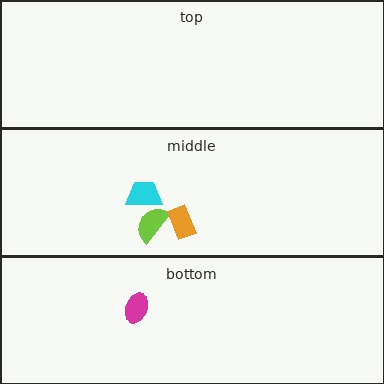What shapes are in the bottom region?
The magenta ellipse.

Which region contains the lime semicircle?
The middle region.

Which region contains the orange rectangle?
The middle region.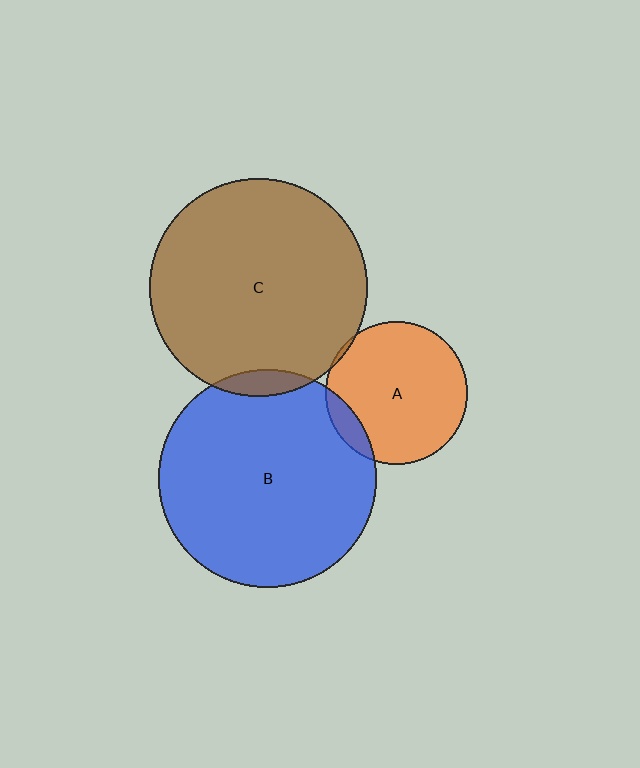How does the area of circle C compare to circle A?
Approximately 2.3 times.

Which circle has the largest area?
Circle B (blue).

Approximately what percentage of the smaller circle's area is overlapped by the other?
Approximately 5%.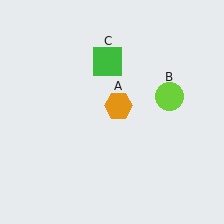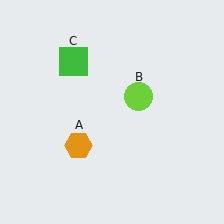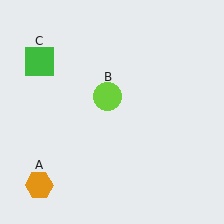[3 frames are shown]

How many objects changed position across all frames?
3 objects changed position: orange hexagon (object A), lime circle (object B), green square (object C).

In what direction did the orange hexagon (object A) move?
The orange hexagon (object A) moved down and to the left.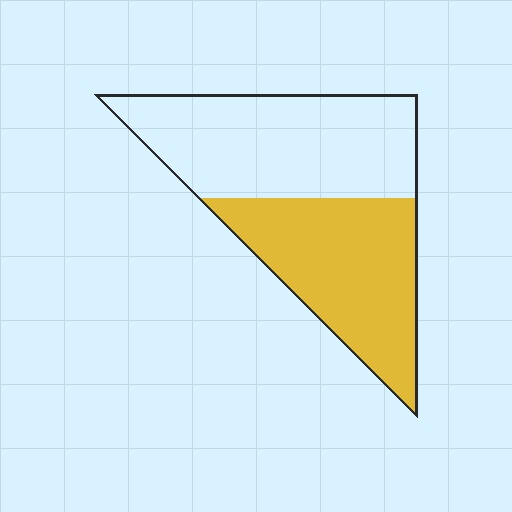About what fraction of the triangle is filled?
About one half (1/2).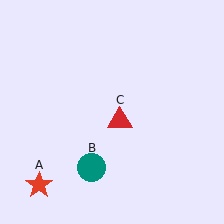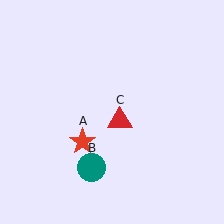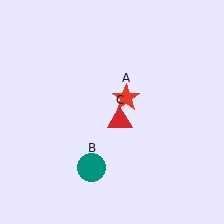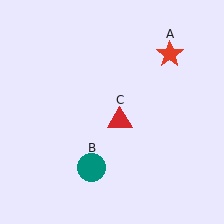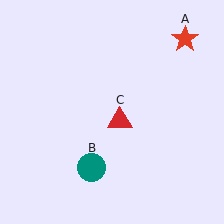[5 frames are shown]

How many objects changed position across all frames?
1 object changed position: red star (object A).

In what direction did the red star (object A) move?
The red star (object A) moved up and to the right.